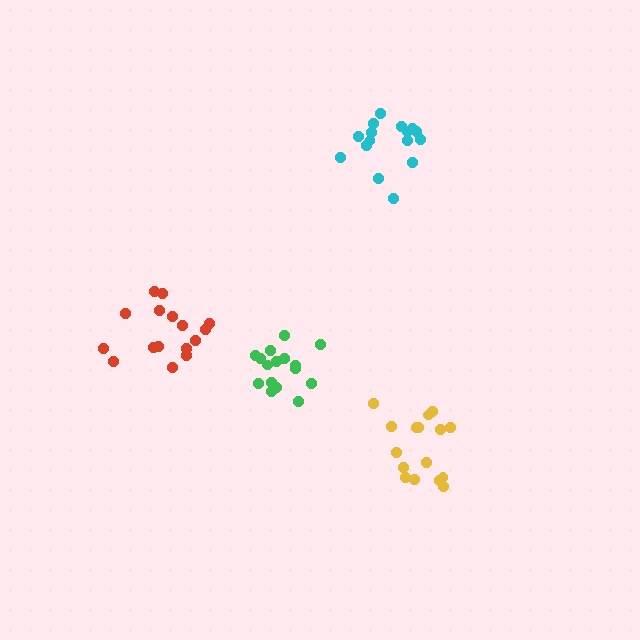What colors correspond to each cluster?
The clusters are colored: yellow, cyan, green, red.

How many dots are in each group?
Group 1: 16 dots, Group 2: 16 dots, Group 3: 16 dots, Group 4: 16 dots (64 total).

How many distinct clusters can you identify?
There are 4 distinct clusters.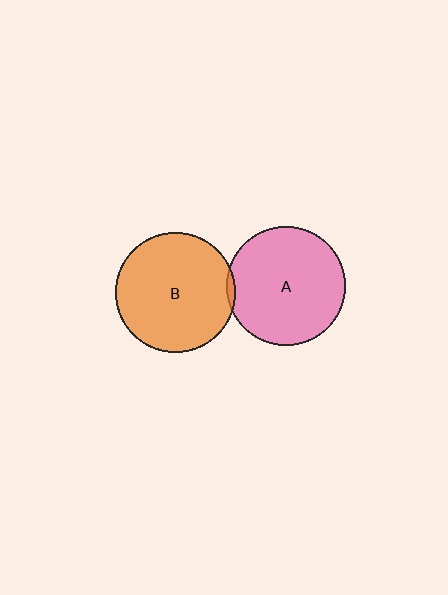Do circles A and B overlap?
Yes.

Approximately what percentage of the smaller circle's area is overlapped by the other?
Approximately 5%.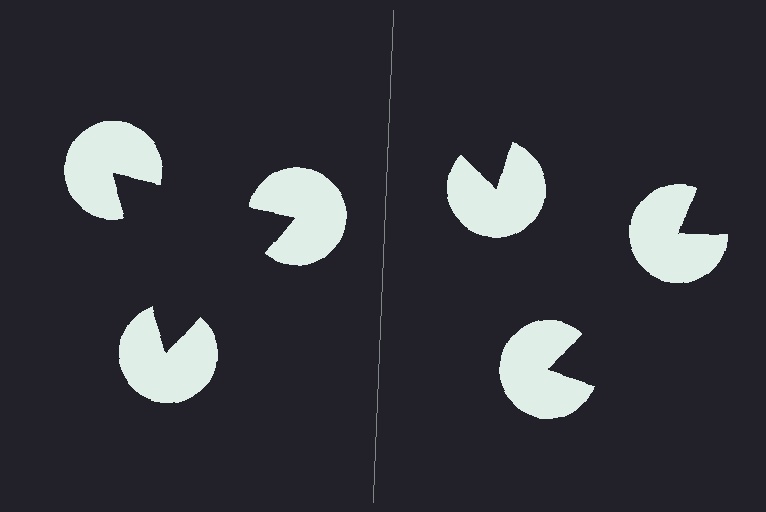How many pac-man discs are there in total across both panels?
6 — 3 on each side.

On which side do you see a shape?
An illusory triangle appears on the left side. On the right side the wedge cuts are rotated, so no coherent shape forms.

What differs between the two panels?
The pac-man discs are positioned identically on both sides; only the wedge orientations differ. On the left they align to a triangle; on the right they are misaligned.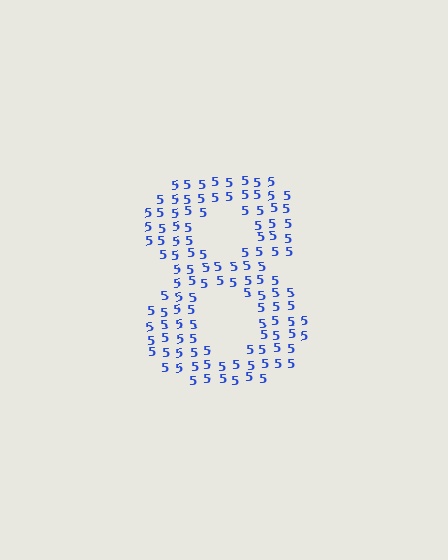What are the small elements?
The small elements are digit 5's.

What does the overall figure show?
The overall figure shows the digit 8.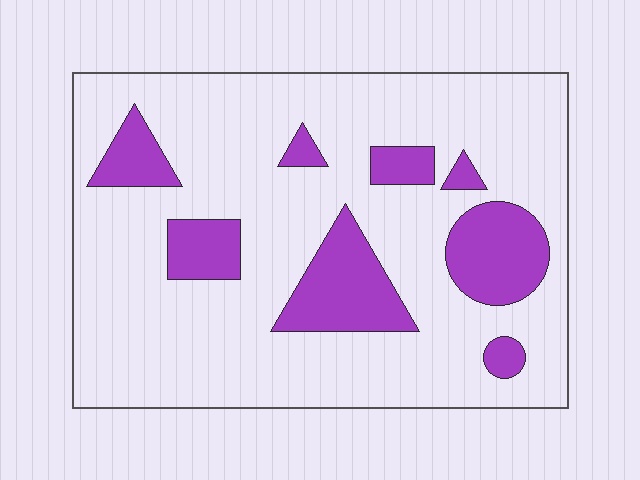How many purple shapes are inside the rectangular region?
8.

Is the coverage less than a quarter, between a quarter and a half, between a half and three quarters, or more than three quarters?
Less than a quarter.